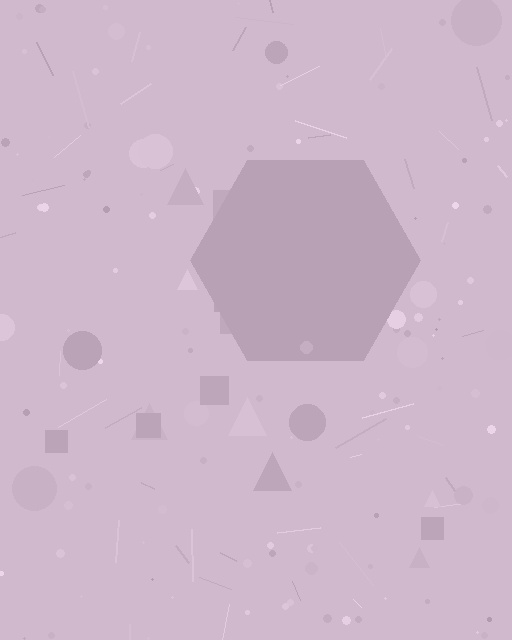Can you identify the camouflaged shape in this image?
The camouflaged shape is a hexagon.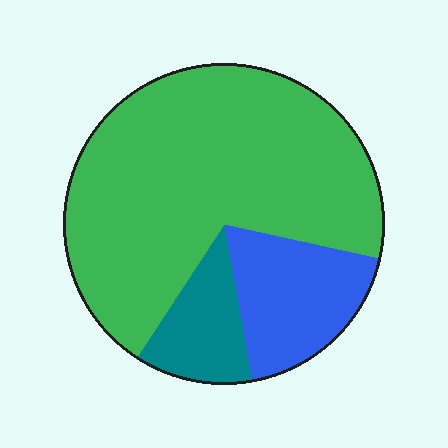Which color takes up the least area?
Teal, at roughly 10%.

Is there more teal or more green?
Green.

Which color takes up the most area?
Green, at roughly 70%.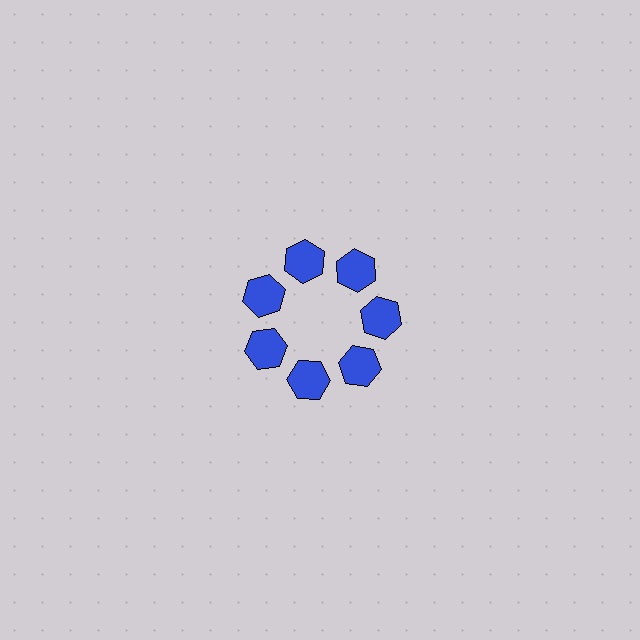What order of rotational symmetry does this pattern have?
This pattern has 7-fold rotational symmetry.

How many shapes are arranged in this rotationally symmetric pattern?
There are 7 shapes, arranged in 7 groups of 1.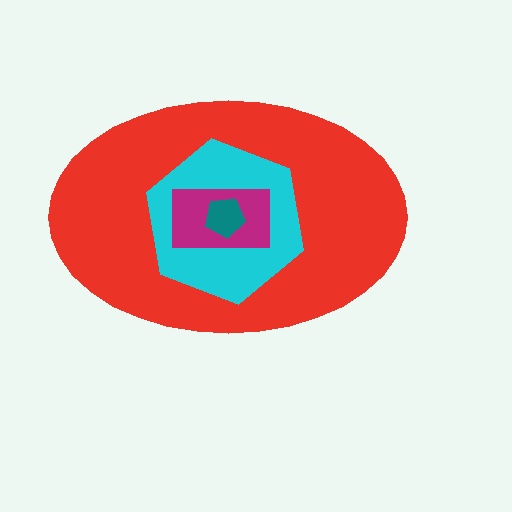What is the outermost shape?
The red ellipse.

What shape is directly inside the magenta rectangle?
The teal pentagon.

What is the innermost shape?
The teal pentagon.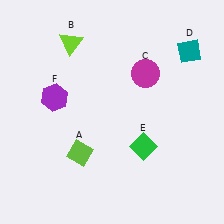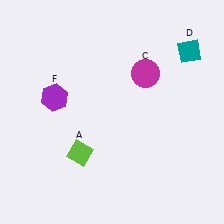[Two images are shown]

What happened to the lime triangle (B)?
The lime triangle (B) was removed in Image 2. It was in the top-left area of Image 1.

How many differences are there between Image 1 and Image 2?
There are 2 differences between the two images.